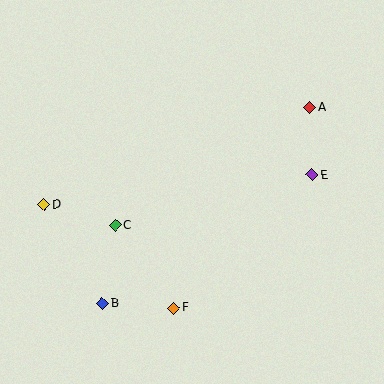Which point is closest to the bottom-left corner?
Point B is closest to the bottom-left corner.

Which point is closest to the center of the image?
Point C at (115, 225) is closest to the center.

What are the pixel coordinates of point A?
Point A is at (310, 107).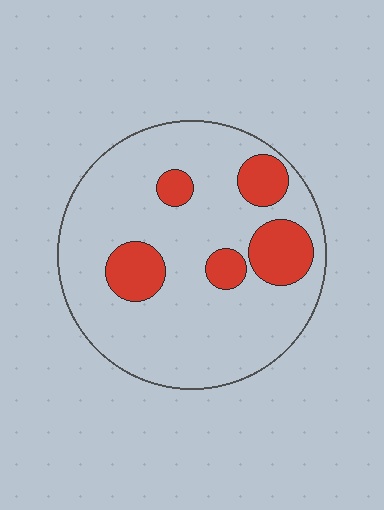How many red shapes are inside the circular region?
5.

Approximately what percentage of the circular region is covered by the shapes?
Approximately 20%.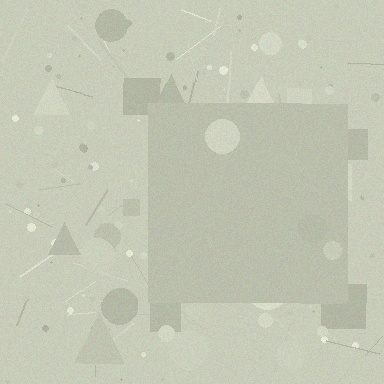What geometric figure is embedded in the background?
A square is embedded in the background.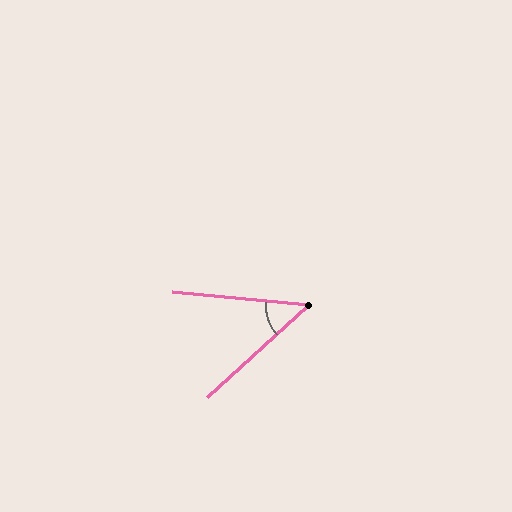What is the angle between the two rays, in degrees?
Approximately 48 degrees.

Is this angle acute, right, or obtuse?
It is acute.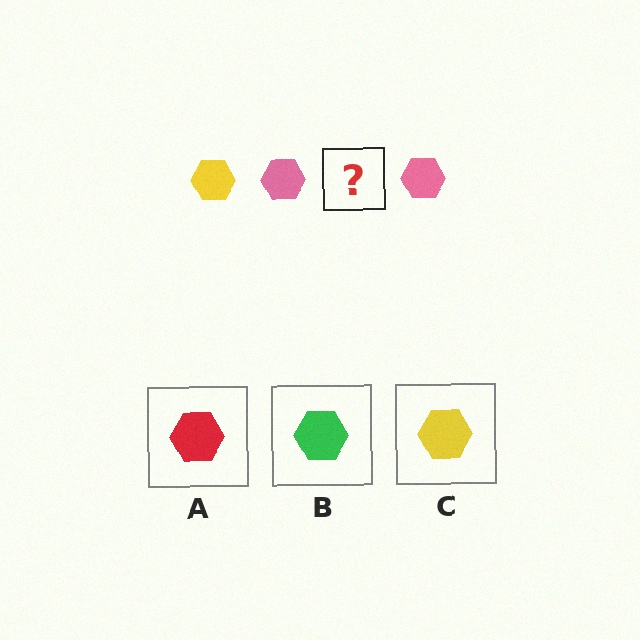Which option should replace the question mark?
Option C.